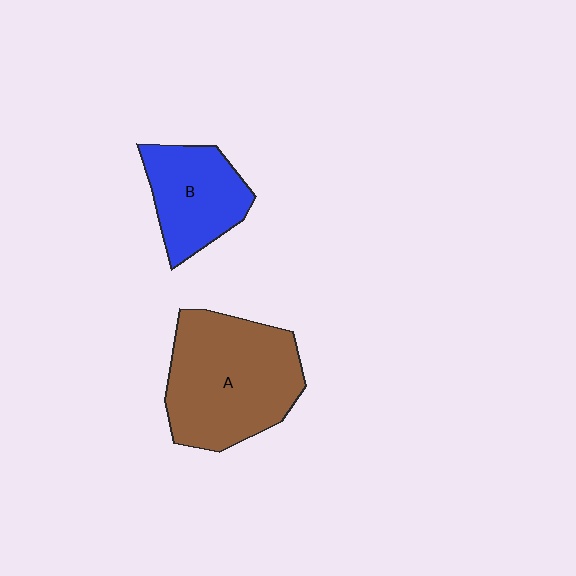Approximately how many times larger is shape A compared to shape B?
Approximately 1.7 times.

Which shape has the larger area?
Shape A (brown).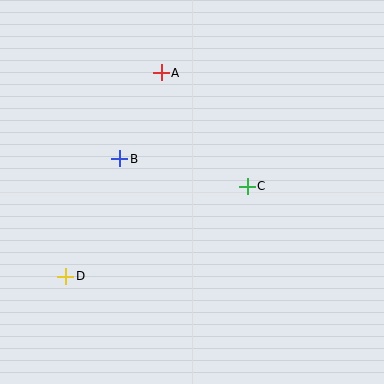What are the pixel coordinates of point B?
Point B is at (120, 159).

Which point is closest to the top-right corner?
Point C is closest to the top-right corner.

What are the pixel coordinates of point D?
Point D is at (66, 276).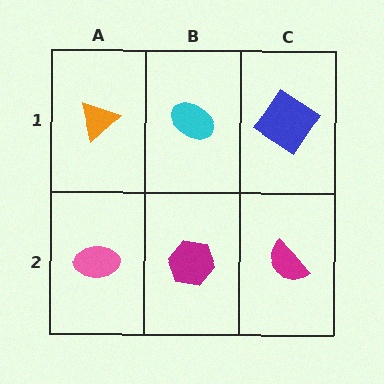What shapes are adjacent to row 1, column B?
A magenta hexagon (row 2, column B), an orange triangle (row 1, column A), a blue diamond (row 1, column C).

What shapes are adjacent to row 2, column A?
An orange triangle (row 1, column A), a magenta hexagon (row 2, column B).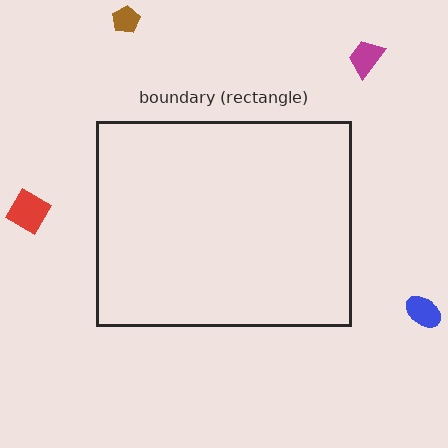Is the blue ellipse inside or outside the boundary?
Outside.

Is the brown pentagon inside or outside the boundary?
Outside.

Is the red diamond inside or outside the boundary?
Outside.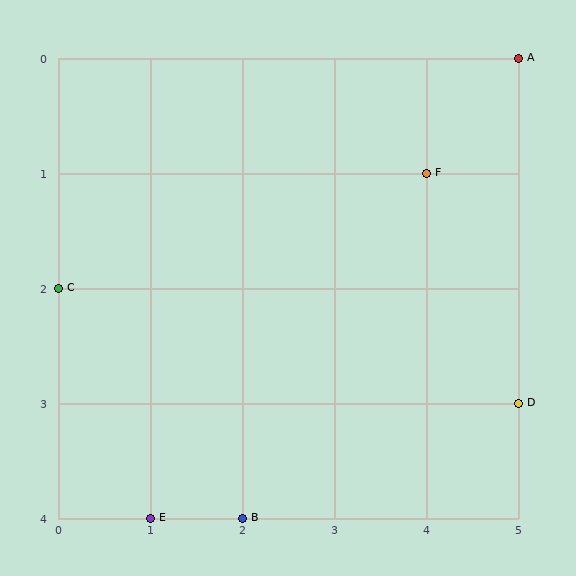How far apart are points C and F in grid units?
Points C and F are 4 columns and 1 row apart (about 4.1 grid units diagonally).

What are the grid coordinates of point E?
Point E is at grid coordinates (1, 4).